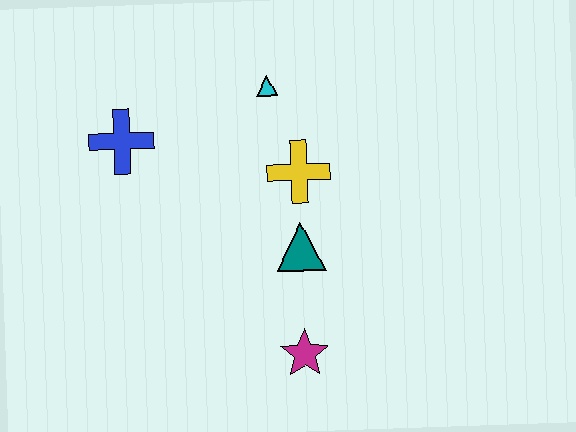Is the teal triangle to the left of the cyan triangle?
No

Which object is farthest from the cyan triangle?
The magenta star is farthest from the cyan triangle.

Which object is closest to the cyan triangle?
The yellow cross is closest to the cyan triangle.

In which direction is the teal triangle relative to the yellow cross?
The teal triangle is below the yellow cross.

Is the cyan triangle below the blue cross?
No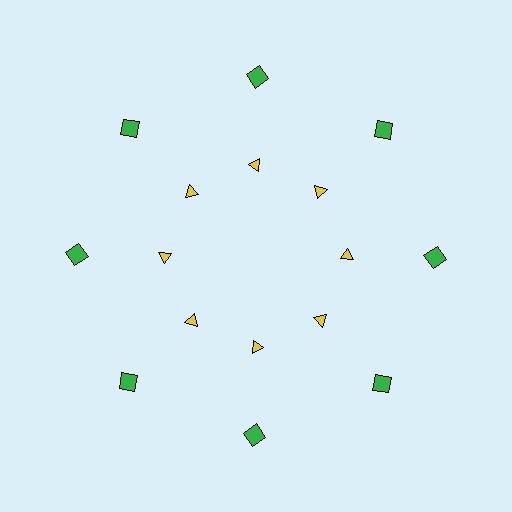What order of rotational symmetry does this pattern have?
This pattern has 8-fold rotational symmetry.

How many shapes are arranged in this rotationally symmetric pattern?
There are 16 shapes, arranged in 8 groups of 2.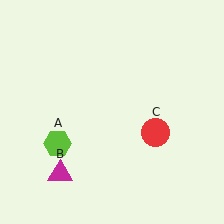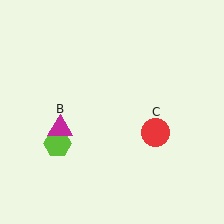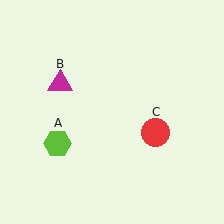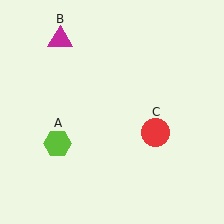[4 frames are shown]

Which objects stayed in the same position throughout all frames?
Lime hexagon (object A) and red circle (object C) remained stationary.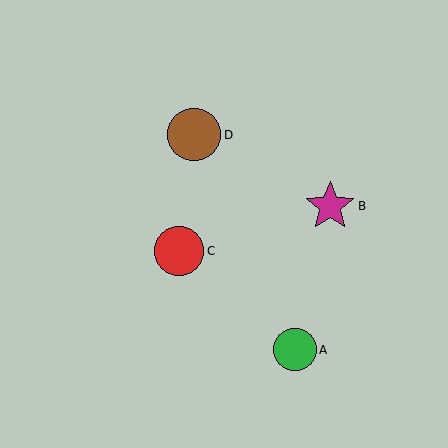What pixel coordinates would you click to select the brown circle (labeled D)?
Click at (194, 135) to select the brown circle D.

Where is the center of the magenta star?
The center of the magenta star is at (330, 206).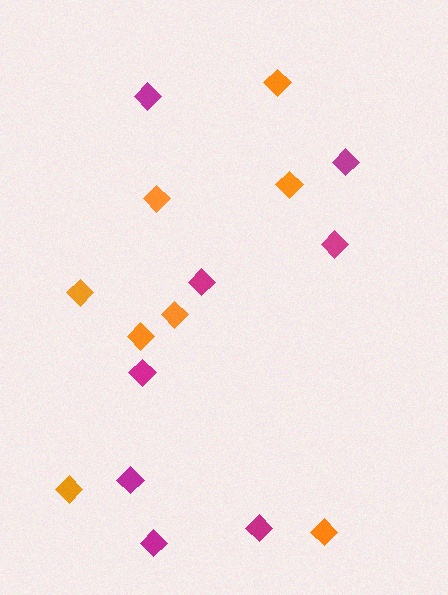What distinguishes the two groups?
There are 2 groups: one group of orange diamonds (8) and one group of magenta diamonds (8).